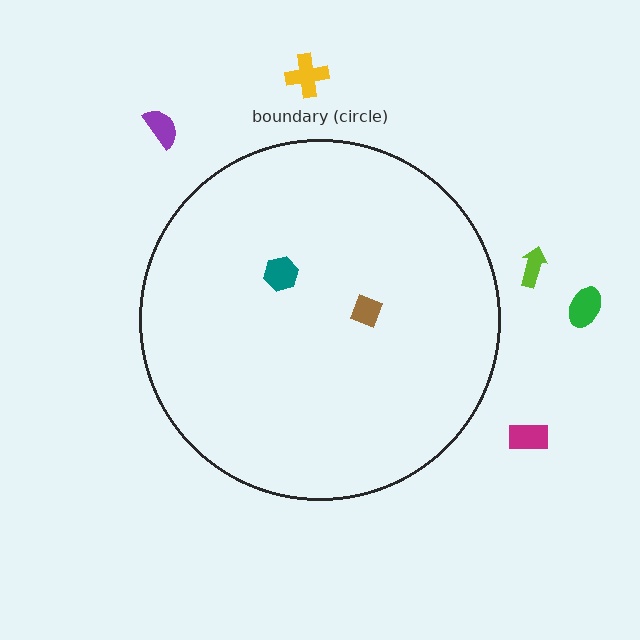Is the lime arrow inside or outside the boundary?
Outside.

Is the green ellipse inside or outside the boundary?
Outside.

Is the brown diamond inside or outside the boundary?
Inside.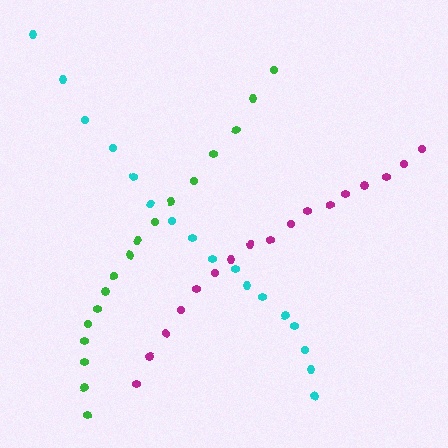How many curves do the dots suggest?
There are 3 distinct paths.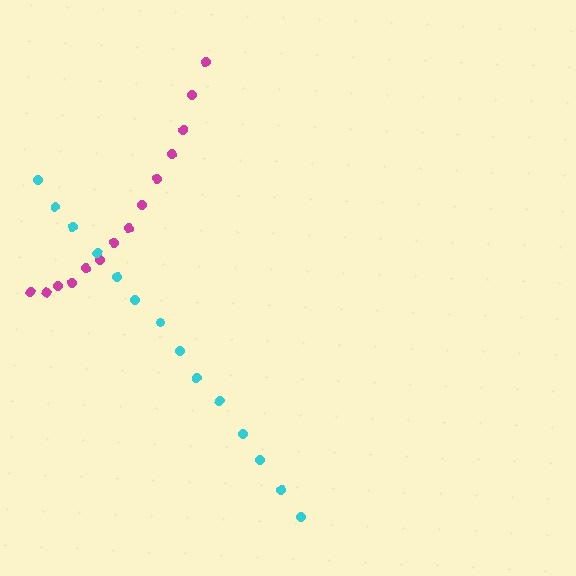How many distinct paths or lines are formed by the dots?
There are 2 distinct paths.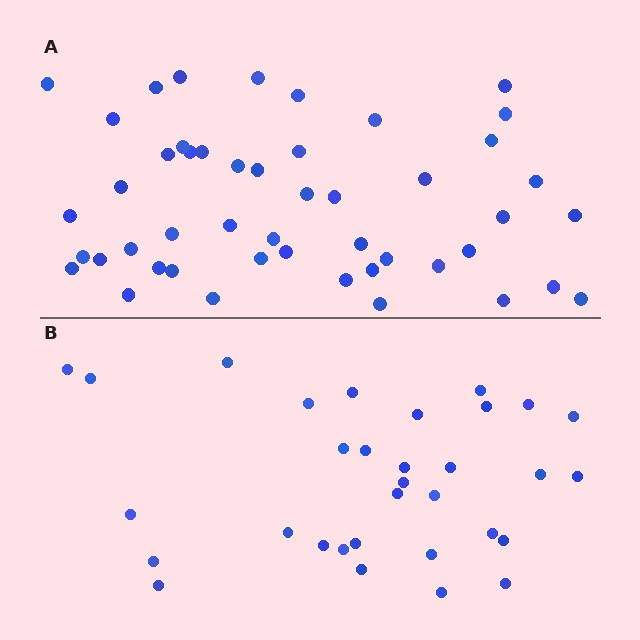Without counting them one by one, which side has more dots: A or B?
Region A (the top region) has more dots.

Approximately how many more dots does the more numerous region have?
Region A has approximately 15 more dots than region B.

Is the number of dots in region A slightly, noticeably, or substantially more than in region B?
Region A has substantially more. The ratio is roughly 1.5 to 1.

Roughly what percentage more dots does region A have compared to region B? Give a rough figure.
About 50% more.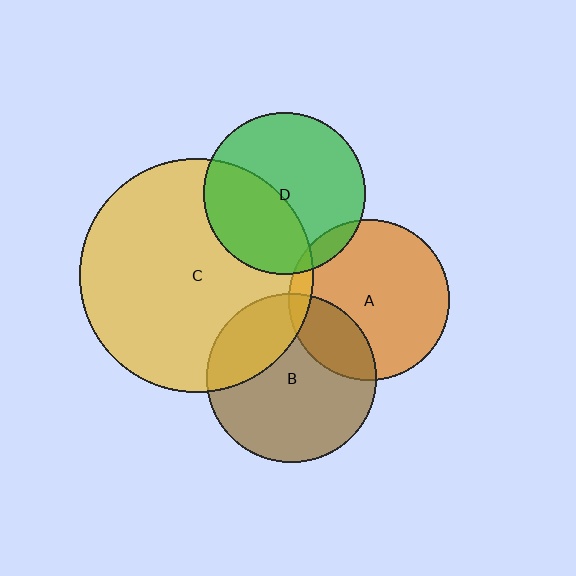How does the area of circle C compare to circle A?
Approximately 2.1 times.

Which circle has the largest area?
Circle C (yellow).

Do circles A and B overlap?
Yes.